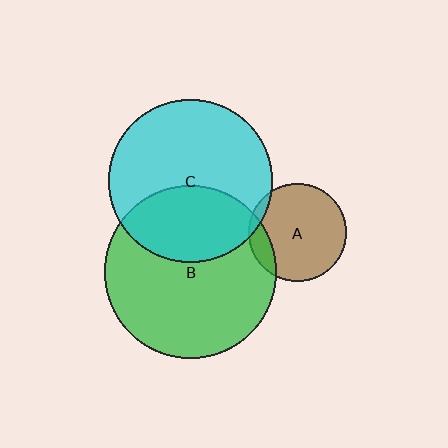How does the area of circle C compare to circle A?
Approximately 2.8 times.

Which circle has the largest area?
Circle B (green).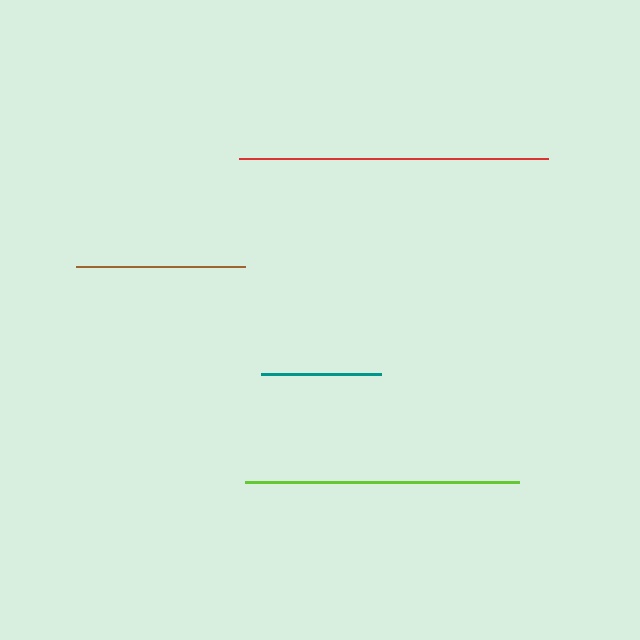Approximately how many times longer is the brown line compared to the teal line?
The brown line is approximately 1.4 times the length of the teal line.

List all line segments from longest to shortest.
From longest to shortest: red, lime, brown, teal.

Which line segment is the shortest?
The teal line is the shortest at approximately 120 pixels.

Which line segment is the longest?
The red line is the longest at approximately 309 pixels.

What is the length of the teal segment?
The teal segment is approximately 120 pixels long.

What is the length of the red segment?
The red segment is approximately 309 pixels long.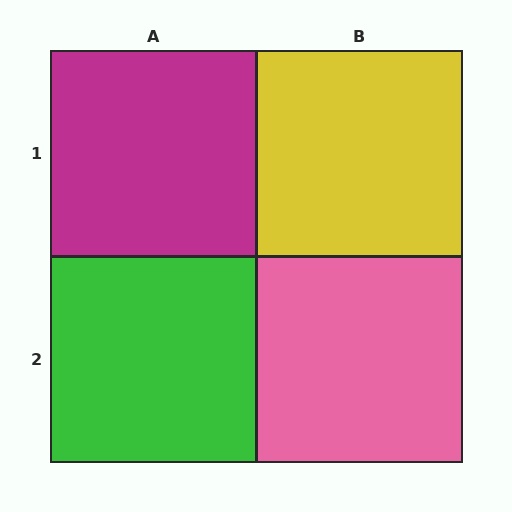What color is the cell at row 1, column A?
Magenta.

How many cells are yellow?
1 cell is yellow.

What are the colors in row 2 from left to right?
Green, pink.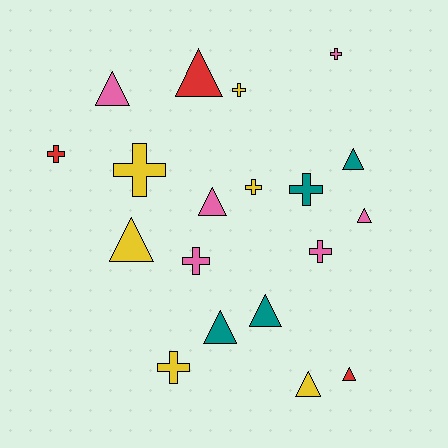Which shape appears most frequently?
Triangle, with 10 objects.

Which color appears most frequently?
Yellow, with 6 objects.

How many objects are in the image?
There are 19 objects.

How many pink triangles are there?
There are 3 pink triangles.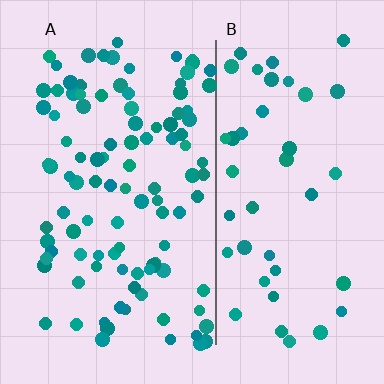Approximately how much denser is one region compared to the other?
Approximately 2.3× — region A over region B.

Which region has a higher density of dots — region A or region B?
A (the left).